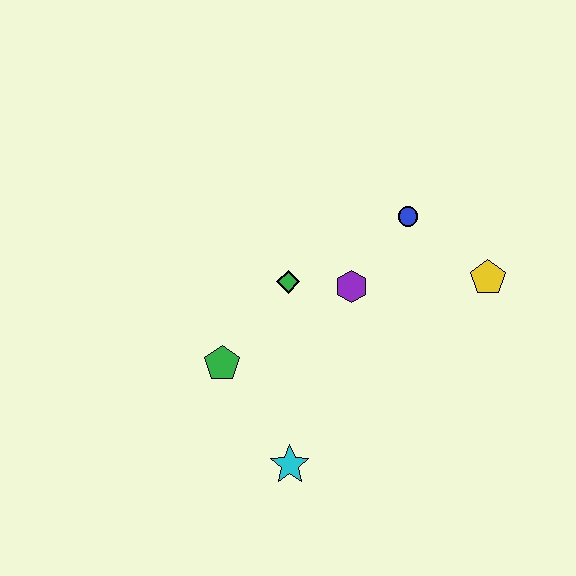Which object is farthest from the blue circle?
The cyan star is farthest from the blue circle.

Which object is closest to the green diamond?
The purple hexagon is closest to the green diamond.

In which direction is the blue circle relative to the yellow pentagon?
The blue circle is to the left of the yellow pentagon.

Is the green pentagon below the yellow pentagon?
Yes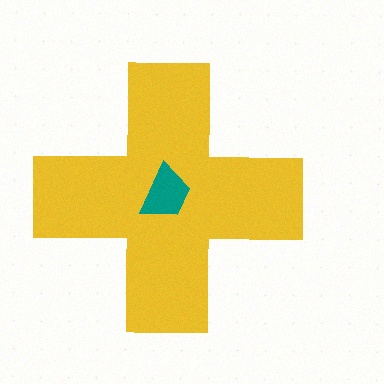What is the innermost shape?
The teal trapezoid.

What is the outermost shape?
The yellow cross.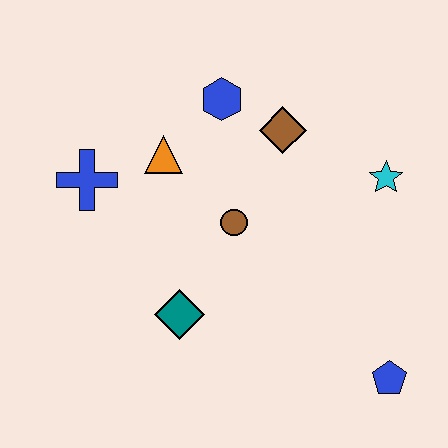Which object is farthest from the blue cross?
The blue pentagon is farthest from the blue cross.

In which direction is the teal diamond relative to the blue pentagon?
The teal diamond is to the left of the blue pentagon.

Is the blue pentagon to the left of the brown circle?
No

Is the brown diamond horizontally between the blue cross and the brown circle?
No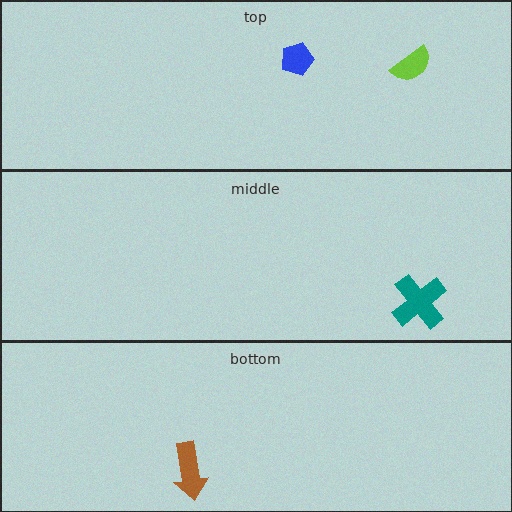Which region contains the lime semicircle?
The top region.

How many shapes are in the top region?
2.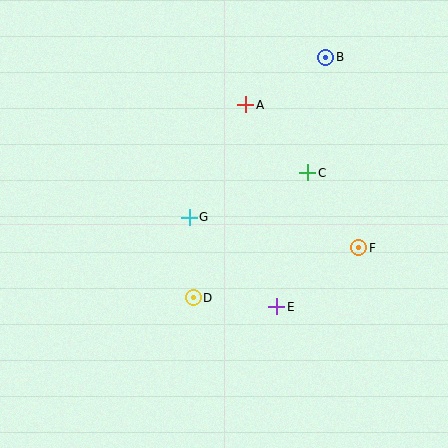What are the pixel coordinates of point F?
Point F is at (359, 248).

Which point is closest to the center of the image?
Point G at (189, 217) is closest to the center.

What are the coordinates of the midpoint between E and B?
The midpoint between E and B is at (301, 182).